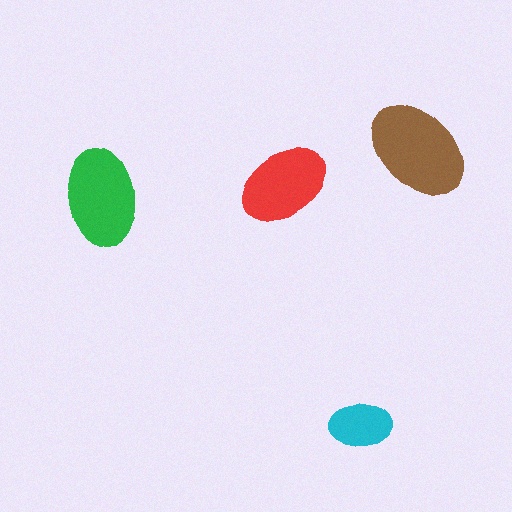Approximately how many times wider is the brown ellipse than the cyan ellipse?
About 1.5 times wider.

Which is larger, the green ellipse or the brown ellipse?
The brown one.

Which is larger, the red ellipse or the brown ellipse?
The brown one.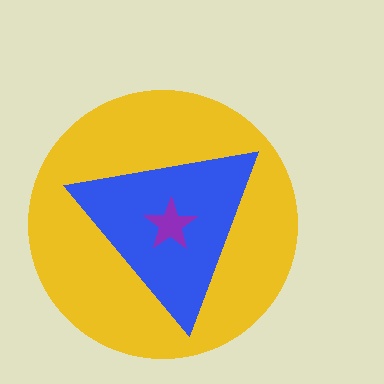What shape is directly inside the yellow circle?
The blue triangle.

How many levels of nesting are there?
3.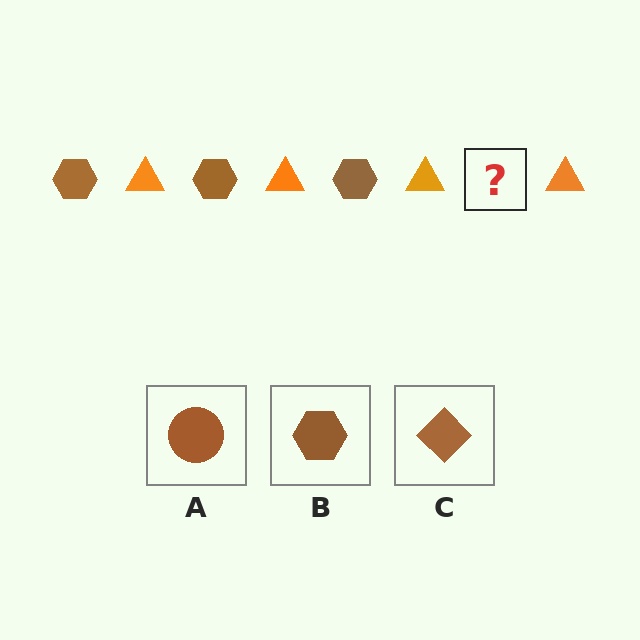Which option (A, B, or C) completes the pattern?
B.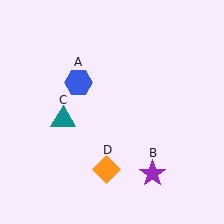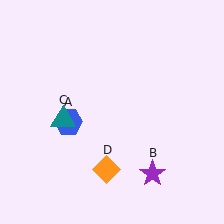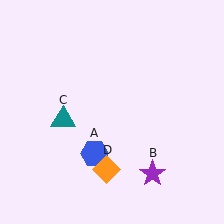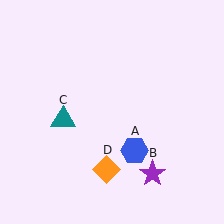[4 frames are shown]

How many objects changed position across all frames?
1 object changed position: blue hexagon (object A).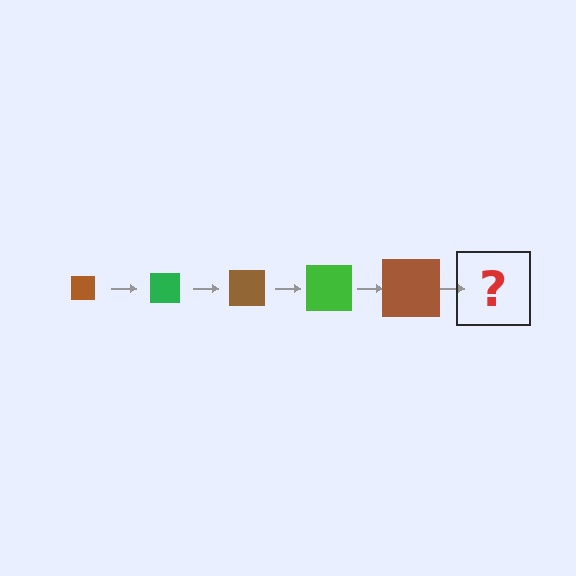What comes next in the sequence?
The next element should be a green square, larger than the previous one.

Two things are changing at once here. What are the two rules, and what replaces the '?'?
The two rules are that the square grows larger each step and the color cycles through brown and green. The '?' should be a green square, larger than the previous one.